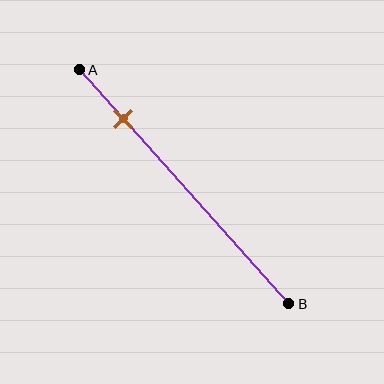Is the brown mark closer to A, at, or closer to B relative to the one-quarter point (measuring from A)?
The brown mark is closer to point A than the one-quarter point of segment AB.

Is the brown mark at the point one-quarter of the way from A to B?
No, the mark is at about 20% from A, not at the 25% one-quarter point.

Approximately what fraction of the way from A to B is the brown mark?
The brown mark is approximately 20% of the way from A to B.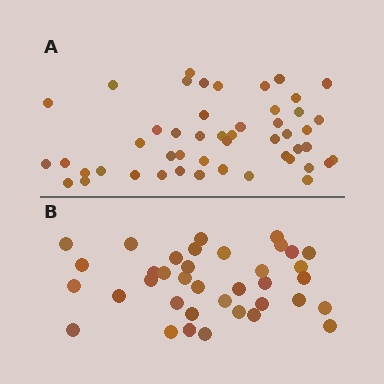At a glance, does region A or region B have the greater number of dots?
Region A (the top region) has more dots.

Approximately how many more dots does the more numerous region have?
Region A has roughly 12 or so more dots than region B.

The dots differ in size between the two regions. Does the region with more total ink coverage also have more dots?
No. Region B has more total ink coverage because its dots are larger, but region A actually contains more individual dots. Total area can be misleading — the number of items is what matters here.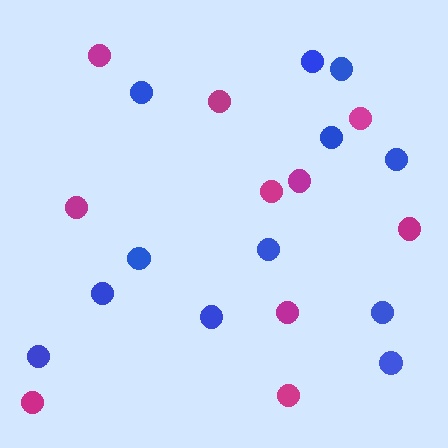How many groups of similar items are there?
There are 2 groups: one group of magenta circles (10) and one group of blue circles (12).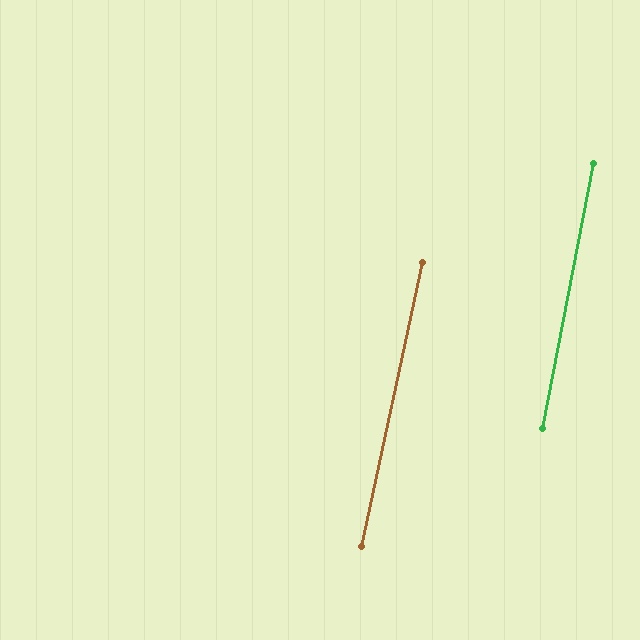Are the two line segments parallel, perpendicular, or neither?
Parallel — their directions differ by only 1.2°.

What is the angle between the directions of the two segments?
Approximately 1 degree.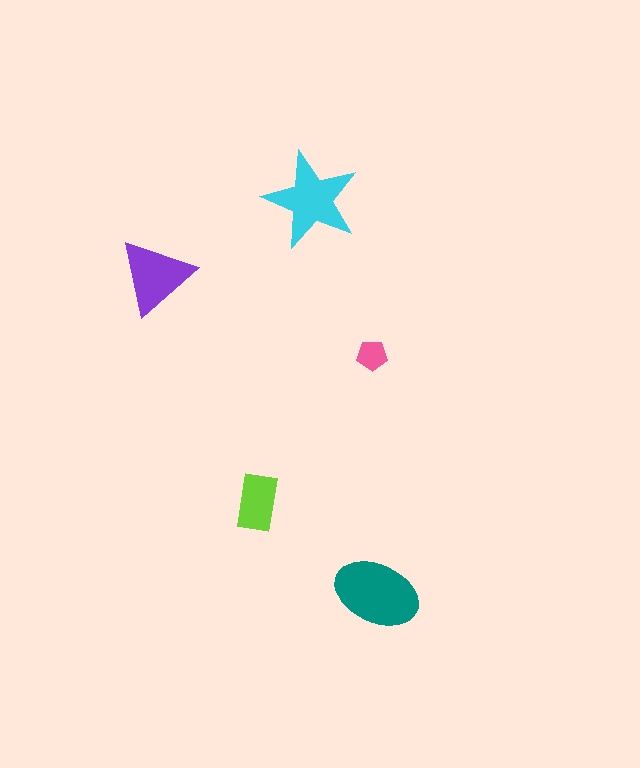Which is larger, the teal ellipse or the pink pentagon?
The teal ellipse.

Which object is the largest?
The teal ellipse.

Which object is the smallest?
The pink pentagon.